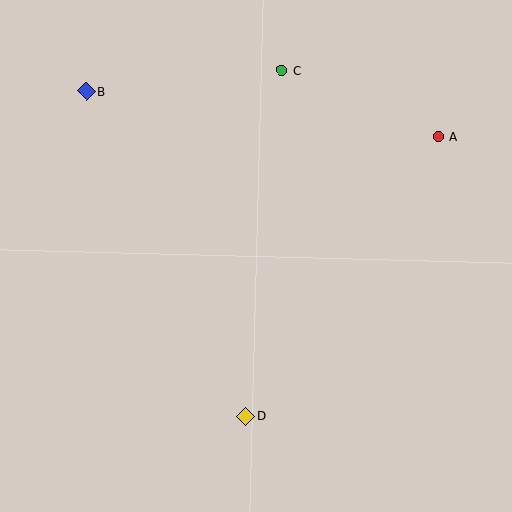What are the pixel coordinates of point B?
Point B is at (87, 91).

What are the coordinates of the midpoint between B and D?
The midpoint between B and D is at (166, 254).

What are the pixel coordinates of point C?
Point C is at (282, 70).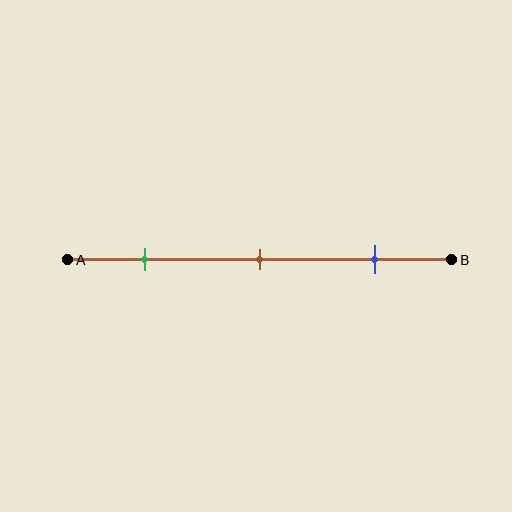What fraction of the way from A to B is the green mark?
The green mark is approximately 20% (0.2) of the way from A to B.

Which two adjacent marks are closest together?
The green and brown marks are the closest adjacent pair.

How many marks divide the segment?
There are 3 marks dividing the segment.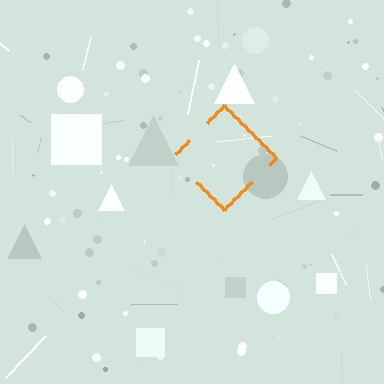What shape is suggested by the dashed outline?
The dashed outline suggests a diamond.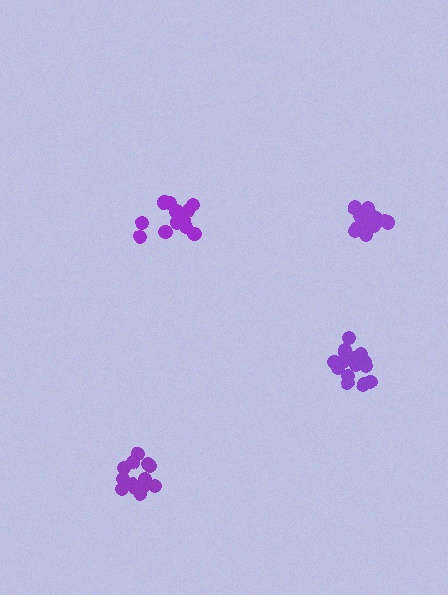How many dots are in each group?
Group 1: 13 dots, Group 2: 14 dots, Group 3: 17 dots, Group 4: 19 dots (63 total).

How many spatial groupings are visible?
There are 4 spatial groupings.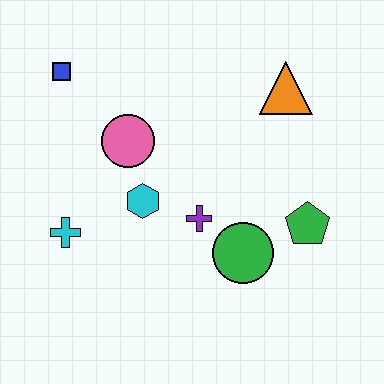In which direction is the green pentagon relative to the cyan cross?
The green pentagon is to the right of the cyan cross.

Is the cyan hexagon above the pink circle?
No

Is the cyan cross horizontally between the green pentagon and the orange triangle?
No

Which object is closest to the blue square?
The pink circle is closest to the blue square.